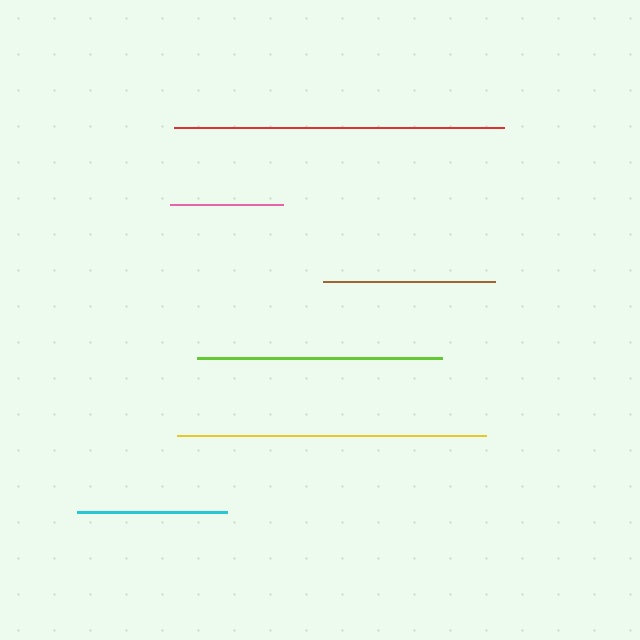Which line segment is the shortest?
The pink line is the shortest at approximately 113 pixels.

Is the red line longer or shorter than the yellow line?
The red line is longer than the yellow line.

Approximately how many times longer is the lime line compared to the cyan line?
The lime line is approximately 1.6 times the length of the cyan line.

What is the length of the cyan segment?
The cyan segment is approximately 151 pixels long.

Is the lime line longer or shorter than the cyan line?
The lime line is longer than the cyan line.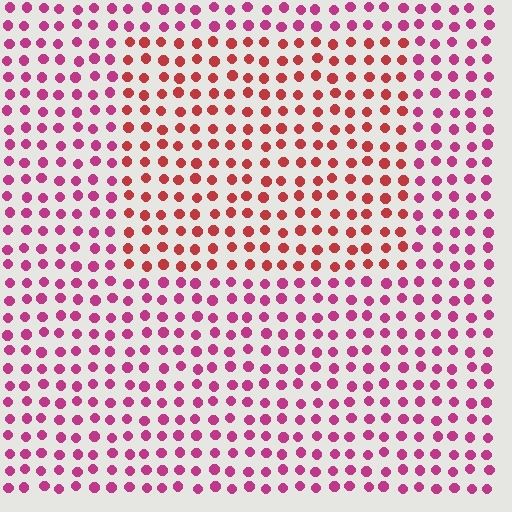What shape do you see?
I see a rectangle.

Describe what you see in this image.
The image is filled with small magenta elements in a uniform arrangement. A rectangle-shaped region is visible where the elements are tinted to a slightly different hue, forming a subtle color boundary.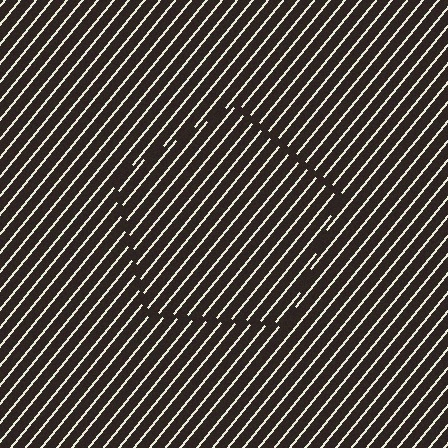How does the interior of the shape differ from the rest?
The interior of the shape contains the same grating, shifted by half a period — the contour is defined by the phase discontinuity where line-ends from the inner and outer gratings abut.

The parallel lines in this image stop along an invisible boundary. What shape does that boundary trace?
An illusory pentagon. The interior of the shape contains the same grating, shifted by half a period — the contour is defined by the phase discontinuity where line-ends from the inner and outer gratings abut.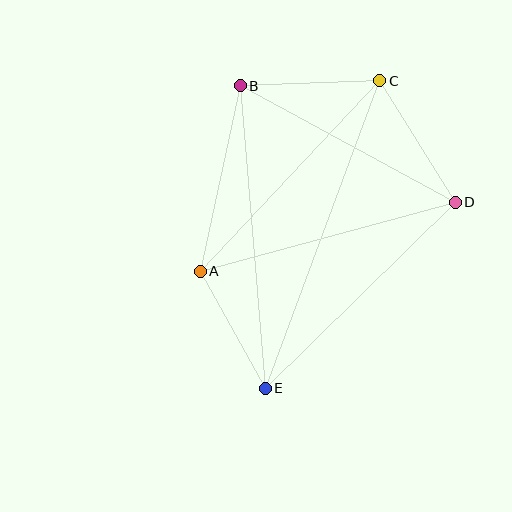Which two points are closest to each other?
Points A and E are closest to each other.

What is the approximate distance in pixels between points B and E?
The distance between B and E is approximately 303 pixels.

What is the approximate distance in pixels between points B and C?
The distance between B and C is approximately 140 pixels.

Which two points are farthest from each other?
Points C and E are farthest from each other.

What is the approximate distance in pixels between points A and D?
The distance between A and D is approximately 264 pixels.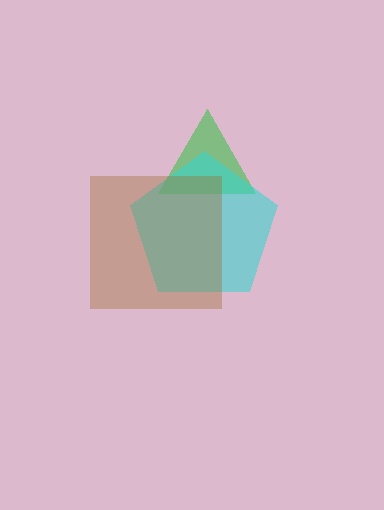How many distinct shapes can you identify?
There are 3 distinct shapes: a green triangle, a cyan pentagon, a brown square.